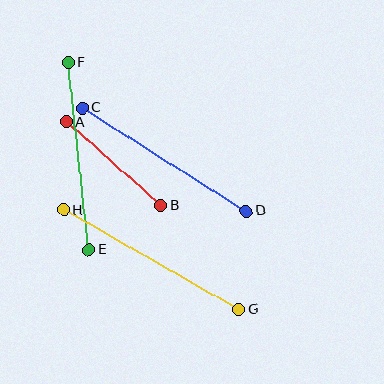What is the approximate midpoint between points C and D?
The midpoint is at approximately (164, 160) pixels.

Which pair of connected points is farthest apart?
Points G and H are farthest apart.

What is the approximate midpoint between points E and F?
The midpoint is at approximately (78, 156) pixels.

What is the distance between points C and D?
The distance is approximately 194 pixels.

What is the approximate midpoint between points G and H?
The midpoint is at approximately (151, 259) pixels.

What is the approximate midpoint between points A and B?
The midpoint is at approximately (114, 164) pixels.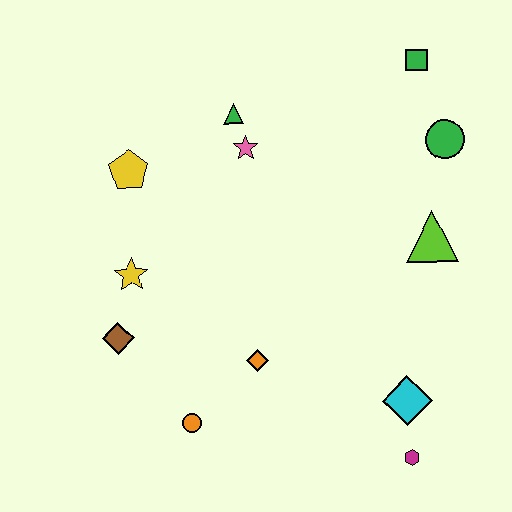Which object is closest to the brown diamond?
The yellow star is closest to the brown diamond.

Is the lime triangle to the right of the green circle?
No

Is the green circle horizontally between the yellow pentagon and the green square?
No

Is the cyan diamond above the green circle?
No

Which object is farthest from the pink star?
The magenta hexagon is farthest from the pink star.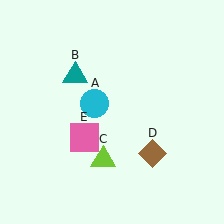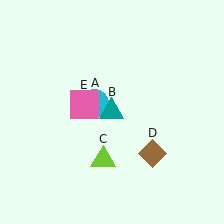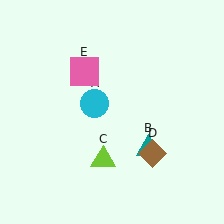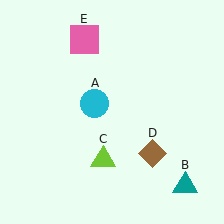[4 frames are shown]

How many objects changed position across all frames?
2 objects changed position: teal triangle (object B), pink square (object E).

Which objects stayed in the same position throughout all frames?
Cyan circle (object A) and lime triangle (object C) and brown diamond (object D) remained stationary.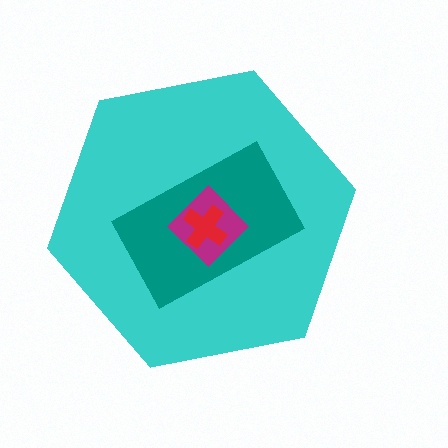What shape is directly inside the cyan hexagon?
The teal rectangle.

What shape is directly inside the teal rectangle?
The magenta diamond.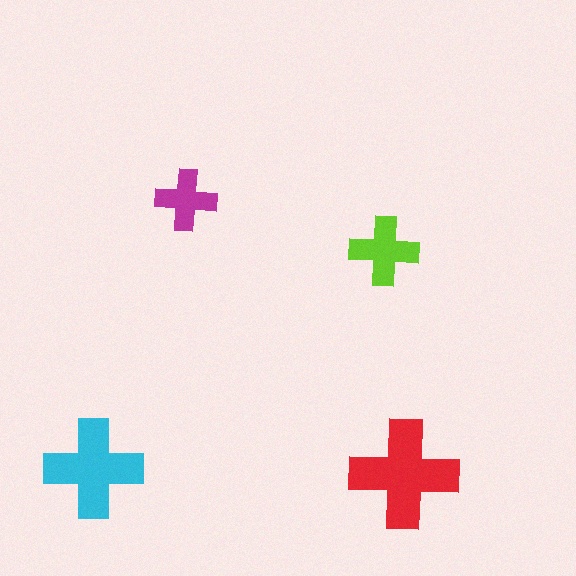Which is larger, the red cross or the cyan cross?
The red one.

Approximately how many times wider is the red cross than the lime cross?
About 1.5 times wider.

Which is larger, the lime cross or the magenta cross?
The lime one.